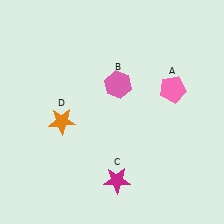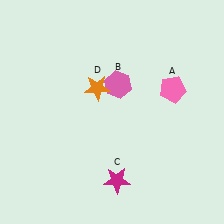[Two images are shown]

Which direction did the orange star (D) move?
The orange star (D) moved right.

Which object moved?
The orange star (D) moved right.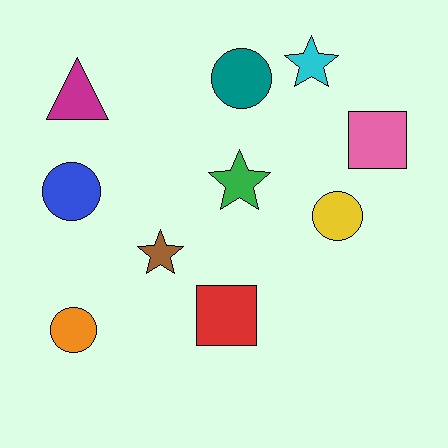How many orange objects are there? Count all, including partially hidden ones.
There is 1 orange object.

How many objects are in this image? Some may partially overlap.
There are 10 objects.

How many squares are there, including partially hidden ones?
There are 2 squares.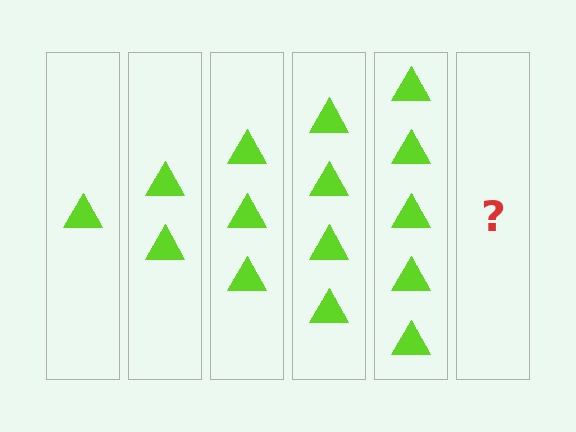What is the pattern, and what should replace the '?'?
The pattern is that each step adds one more triangle. The '?' should be 6 triangles.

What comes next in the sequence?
The next element should be 6 triangles.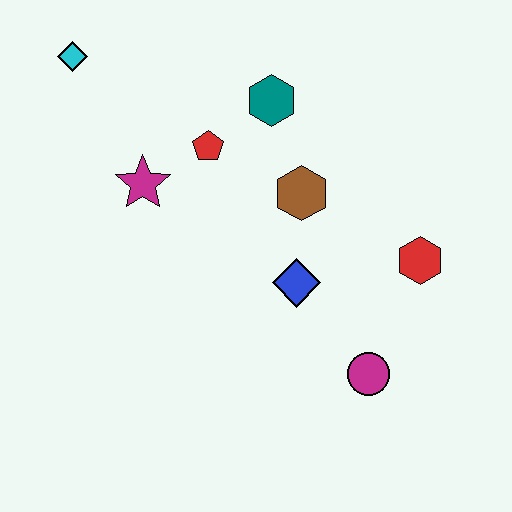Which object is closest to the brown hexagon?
The blue diamond is closest to the brown hexagon.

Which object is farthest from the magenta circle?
The cyan diamond is farthest from the magenta circle.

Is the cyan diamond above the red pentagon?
Yes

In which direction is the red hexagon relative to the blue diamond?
The red hexagon is to the right of the blue diamond.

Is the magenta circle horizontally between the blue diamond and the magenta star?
No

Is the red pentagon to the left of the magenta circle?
Yes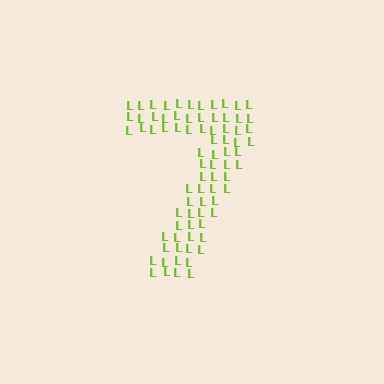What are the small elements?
The small elements are letter L's.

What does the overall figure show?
The overall figure shows the digit 7.